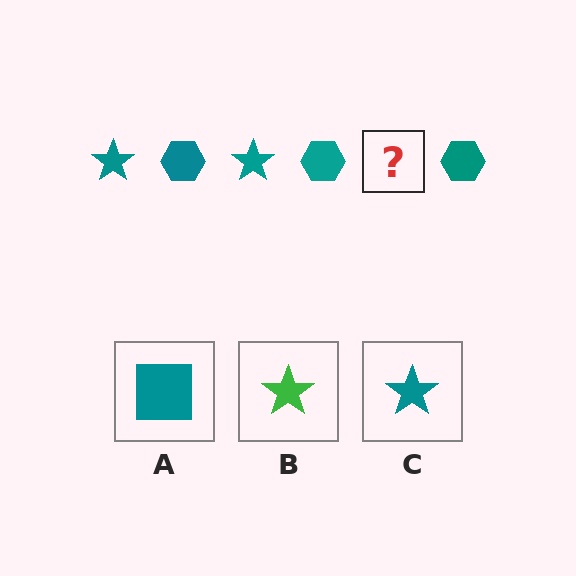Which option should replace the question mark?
Option C.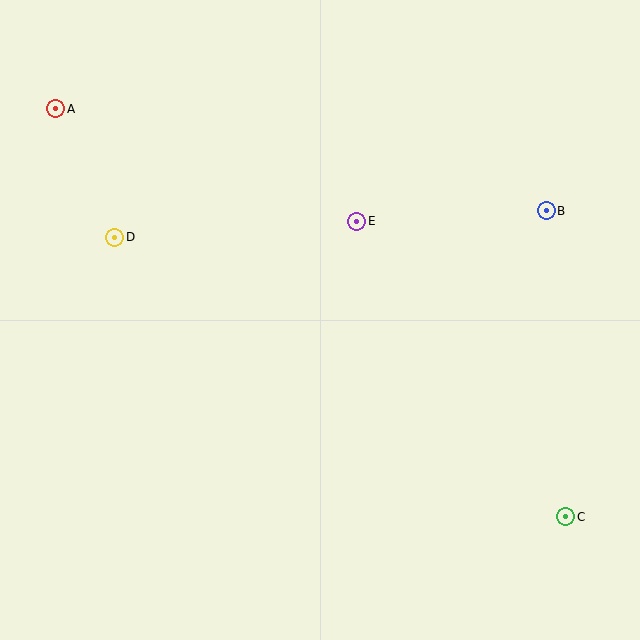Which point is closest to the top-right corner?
Point B is closest to the top-right corner.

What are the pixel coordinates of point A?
Point A is at (56, 109).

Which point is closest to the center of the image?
Point E at (357, 221) is closest to the center.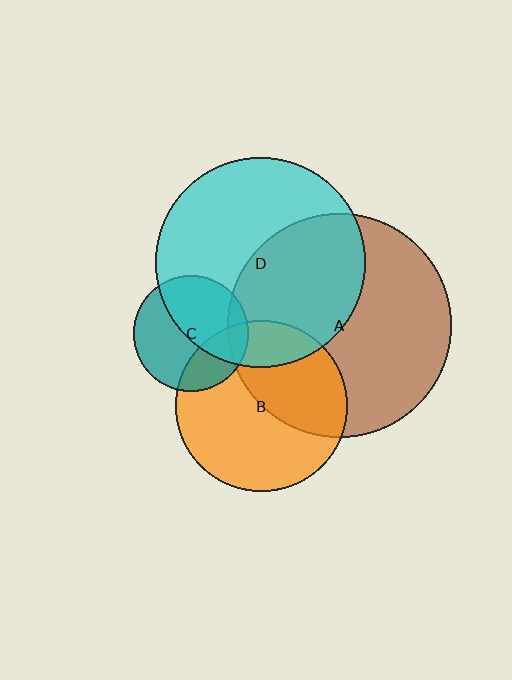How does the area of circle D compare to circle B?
Approximately 1.5 times.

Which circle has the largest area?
Circle A (brown).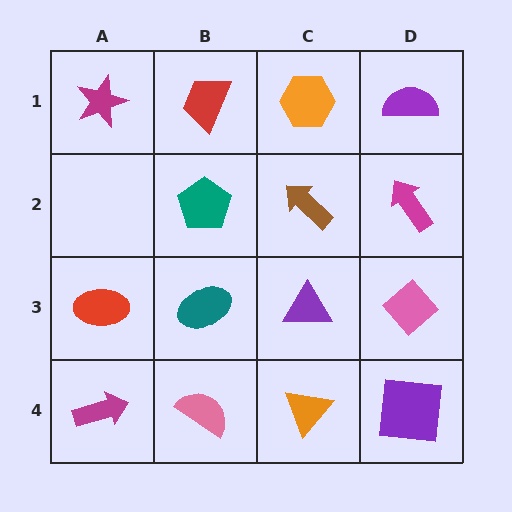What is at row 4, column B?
A pink semicircle.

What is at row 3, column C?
A purple triangle.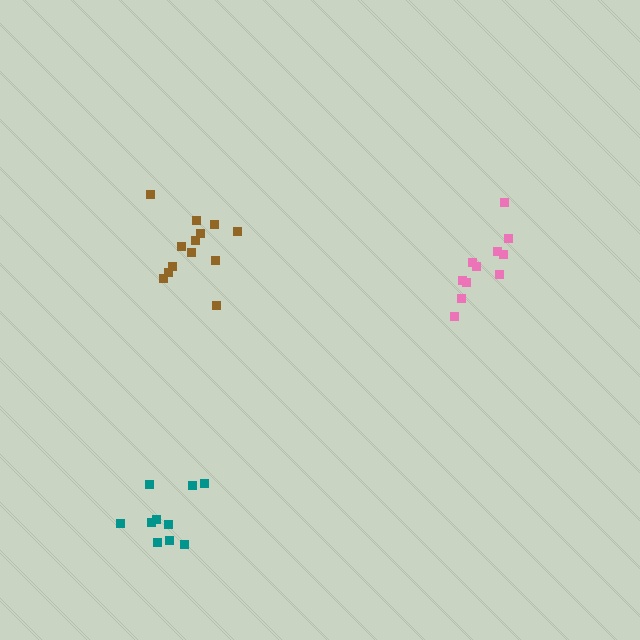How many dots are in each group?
Group 1: 13 dots, Group 2: 10 dots, Group 3: 11 dots (34 total).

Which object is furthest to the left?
The teal cluster is leftmost.